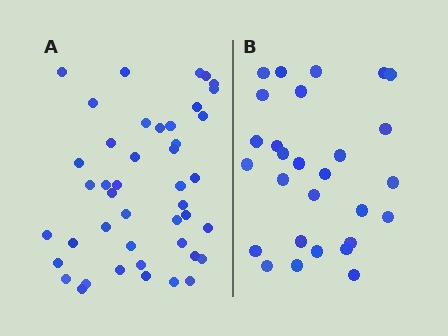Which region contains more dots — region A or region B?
Region A (the left region) has more dots.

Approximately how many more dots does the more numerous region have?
Region A has approximately 15 more dots than region B.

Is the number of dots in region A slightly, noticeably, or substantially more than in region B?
Region A has substantially more. The ratio is roughly 1.6 to 1.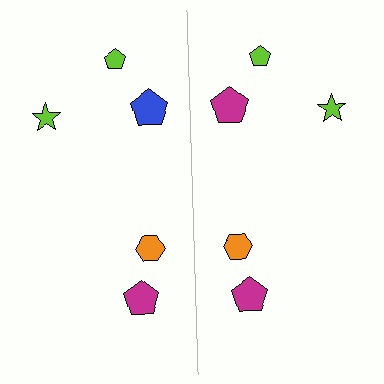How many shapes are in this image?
There are 10 shapes in this image.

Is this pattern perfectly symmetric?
No, the pattern is not perfectly symmetric. The magenta pentagon on the right side breaks the symmetry — its mirror counterpart is blue.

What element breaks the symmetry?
The magenta pentagon on the right side breaks the symmetry — its mirror counterpart is blue.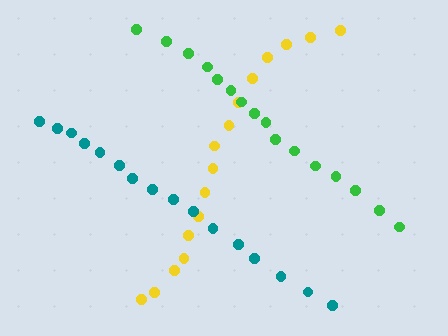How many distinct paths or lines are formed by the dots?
There are 3 distinct paths.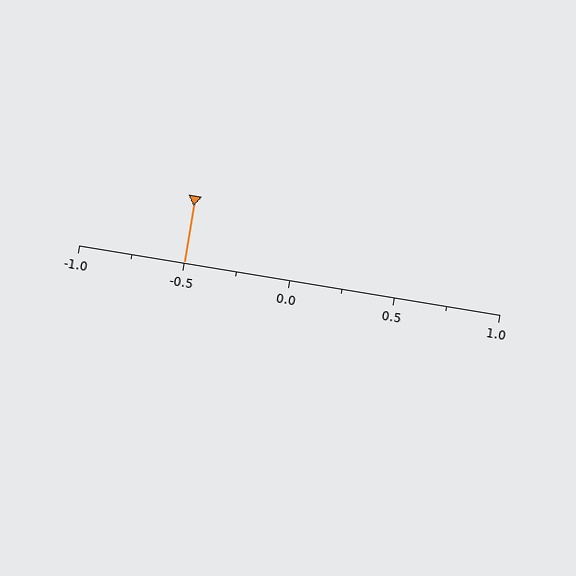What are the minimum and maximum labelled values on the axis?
The axis runs from -1.0 to 1.0.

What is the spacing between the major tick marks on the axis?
The major ticks are spaced 0.5 apart.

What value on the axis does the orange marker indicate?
The marker indicates approximately -0.5.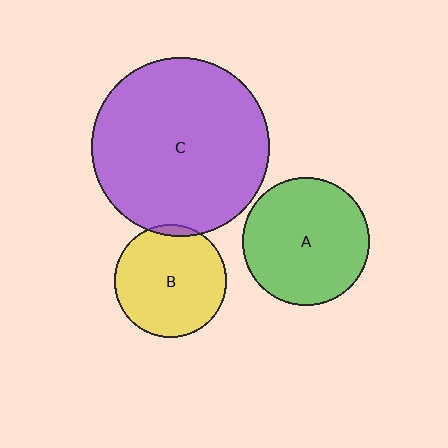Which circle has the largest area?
Circle C (purple).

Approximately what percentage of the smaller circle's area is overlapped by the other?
Approximately 5%.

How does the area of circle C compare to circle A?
Approximately 2.0 times.